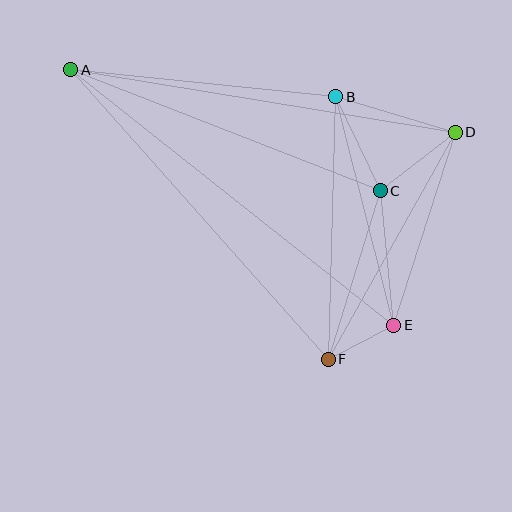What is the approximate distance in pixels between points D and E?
The distance between D and E is approximately 203 pixels.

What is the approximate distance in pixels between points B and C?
The distance between B and C is approximately 104 pixels.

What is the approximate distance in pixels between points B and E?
The distance between B and E is approximately 236 pixels.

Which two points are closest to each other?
Points E and F are closest to each other.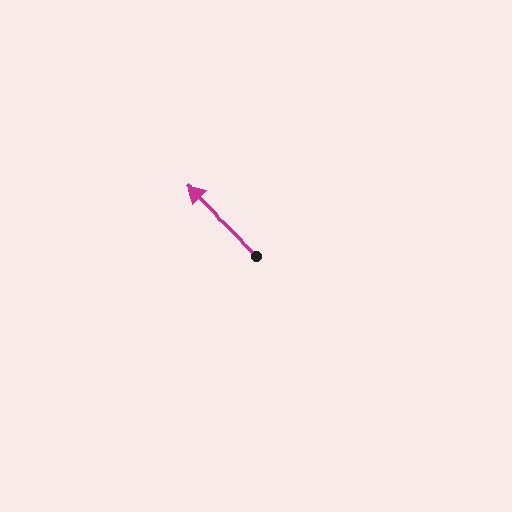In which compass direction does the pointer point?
Northwest.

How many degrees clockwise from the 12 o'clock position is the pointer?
Approximately 314 degrees.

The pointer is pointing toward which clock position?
Roughly 10 o'clock.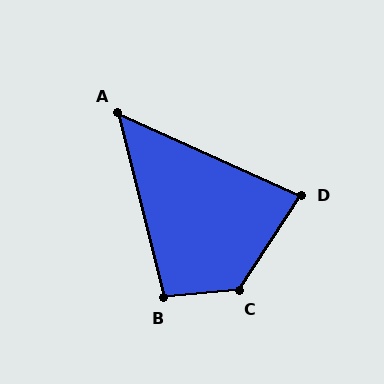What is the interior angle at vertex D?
Approximately 81 degrees (acute).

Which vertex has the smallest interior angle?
A, at approximately 52 degrees.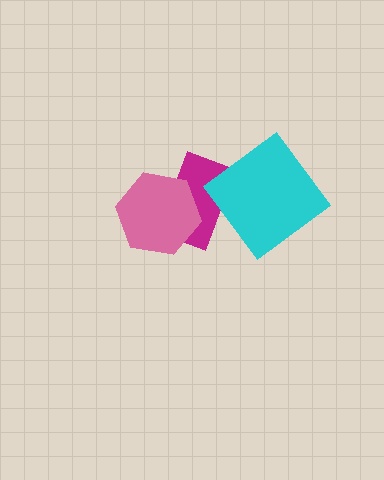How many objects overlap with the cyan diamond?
1 object overlaps with the cyan diamond.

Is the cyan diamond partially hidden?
No, no other shape covers it.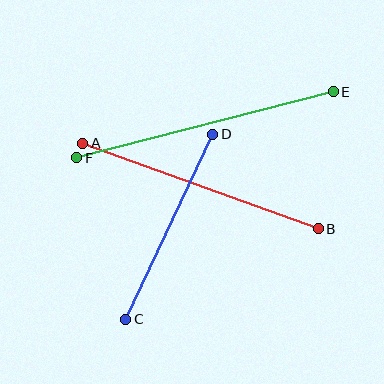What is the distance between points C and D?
The distance is approximately 205 pixels.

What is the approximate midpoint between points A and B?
The midpoint is at approximately (201, 186) pixels.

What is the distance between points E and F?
The distance is approximately 265 pixels.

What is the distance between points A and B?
The distance is approximately 250 pixels.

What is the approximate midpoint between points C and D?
The midpoint is at approximately (169, 227) pixels.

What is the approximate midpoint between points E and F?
The midpoint is at approximately (205, 125) pixels.